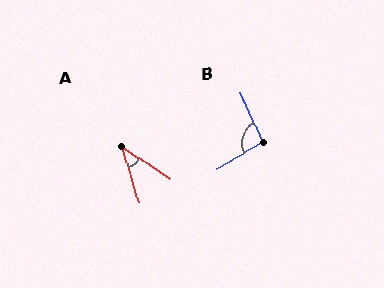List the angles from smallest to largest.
A (40°), B (96°).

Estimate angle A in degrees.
Approximately 40 degrees.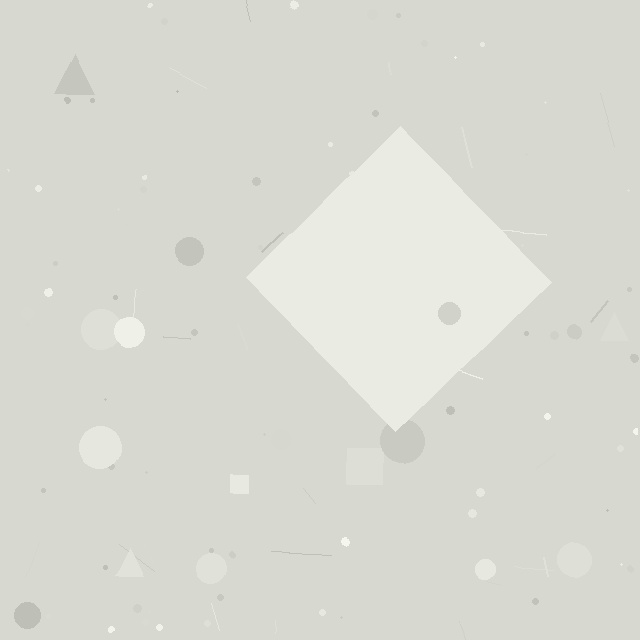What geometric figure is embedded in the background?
A diamond is embedded in the background.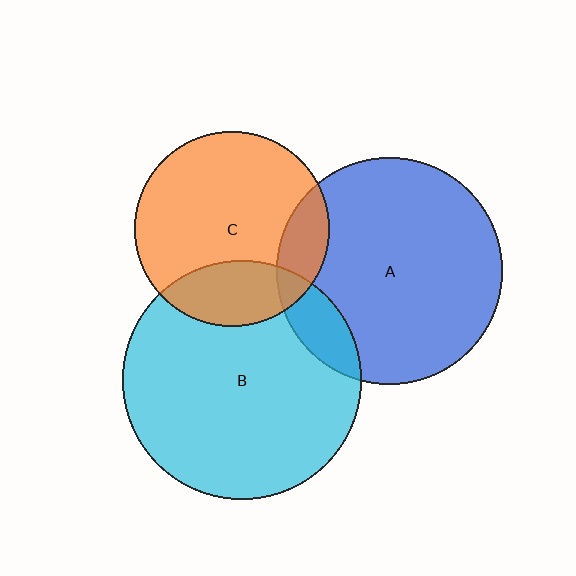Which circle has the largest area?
Circle B (cyan).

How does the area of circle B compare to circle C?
Approximately 1.5 times.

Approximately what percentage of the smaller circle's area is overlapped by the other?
Approximately 25%.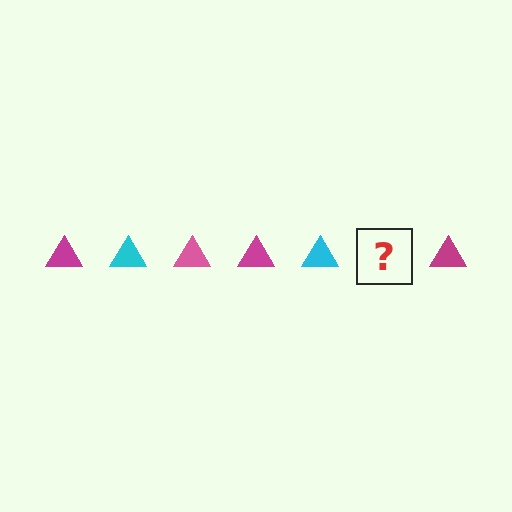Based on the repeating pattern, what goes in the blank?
The blank should be a pink triangle.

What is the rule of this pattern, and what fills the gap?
The rule is that the pattern cycles through magenta, cyan, pink triangles. The gap should be filled with a pink triangle.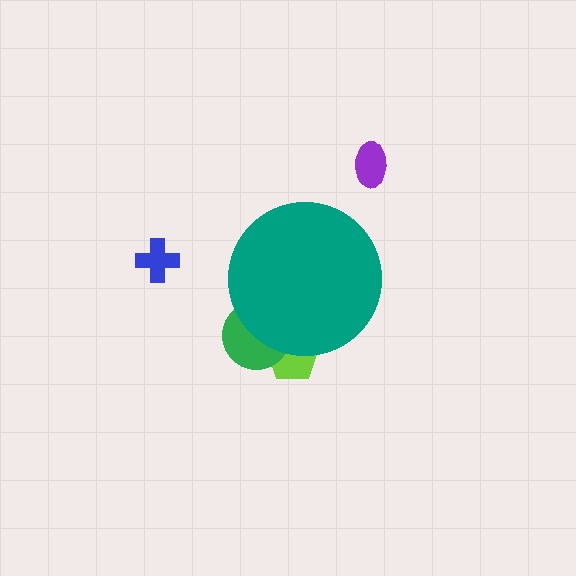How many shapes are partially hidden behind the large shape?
2 shapes are partially hidden.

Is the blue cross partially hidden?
No, the blue cross is fully visible.